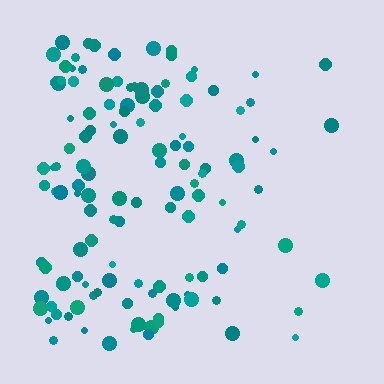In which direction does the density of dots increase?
From right to left, with the left side densest.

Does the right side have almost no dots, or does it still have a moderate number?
Still a moderate number, just noticeably fewer than the left.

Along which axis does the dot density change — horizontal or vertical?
Horizontal.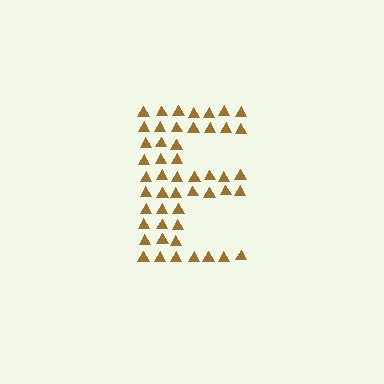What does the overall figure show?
The overall figure shows the letter E.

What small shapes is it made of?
It is made of small triangles.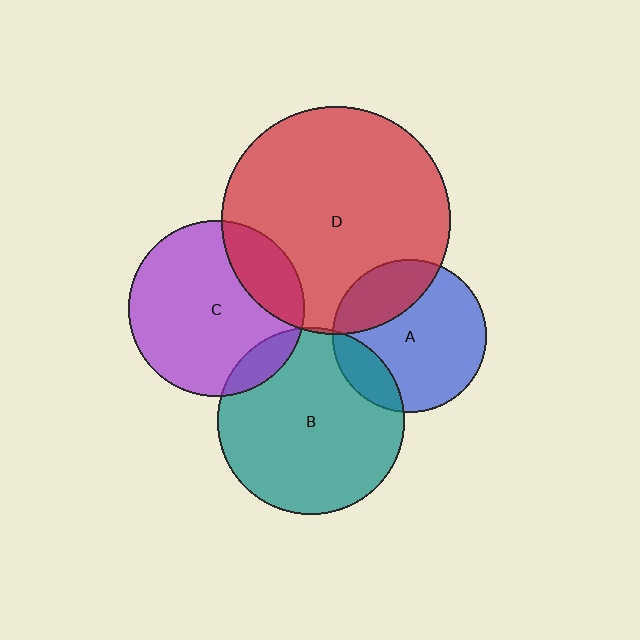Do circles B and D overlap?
Yes.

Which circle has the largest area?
Circle D (red).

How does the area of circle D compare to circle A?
Approximately 2.2 times.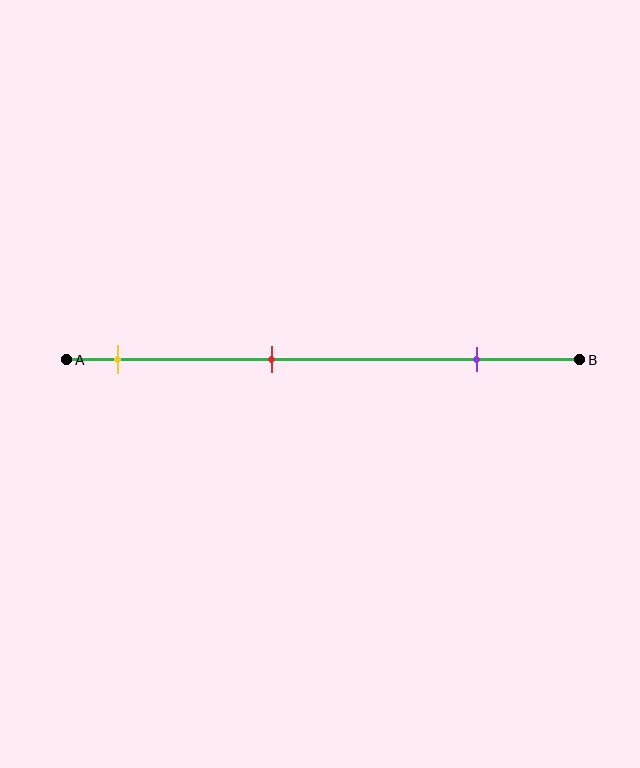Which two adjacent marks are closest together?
The yellow and red marks are the closest adjacent pair.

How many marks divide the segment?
There are 3 marks dividing the segment.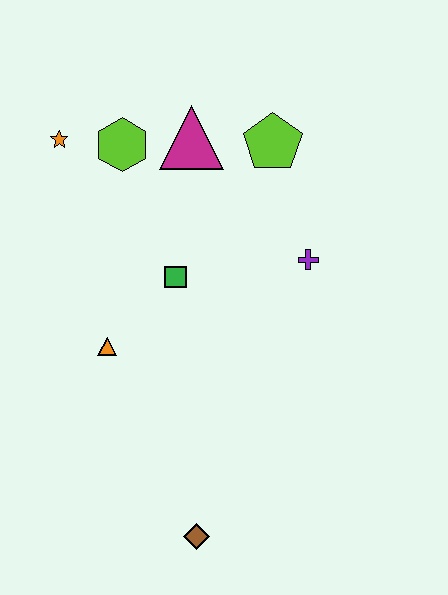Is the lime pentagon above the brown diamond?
Yes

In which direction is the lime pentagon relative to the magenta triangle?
The lime pentagon is to the right of the magenta triangle.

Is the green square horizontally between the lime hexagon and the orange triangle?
No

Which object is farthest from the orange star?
The brown diamond is farthest from the orange star.